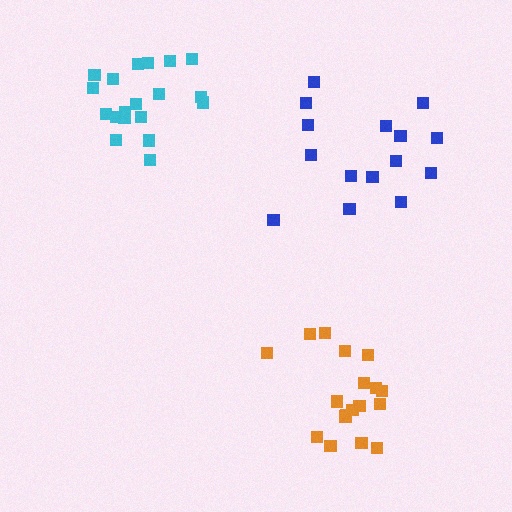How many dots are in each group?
Group 1: 15 dots, Group 2: 18 dots, Group 3: 19 dots (52 total).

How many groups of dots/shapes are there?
There are 3 groups.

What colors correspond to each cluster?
The clusters are colored: blue, orange, cyan.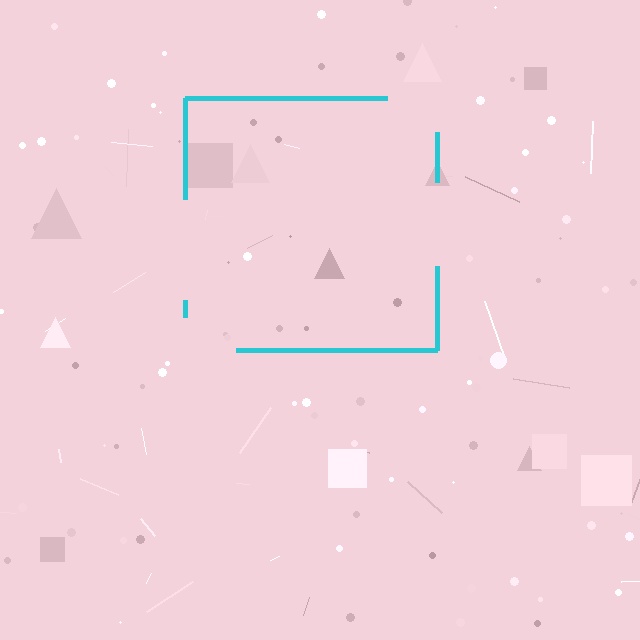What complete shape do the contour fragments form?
The contour fragments form a square.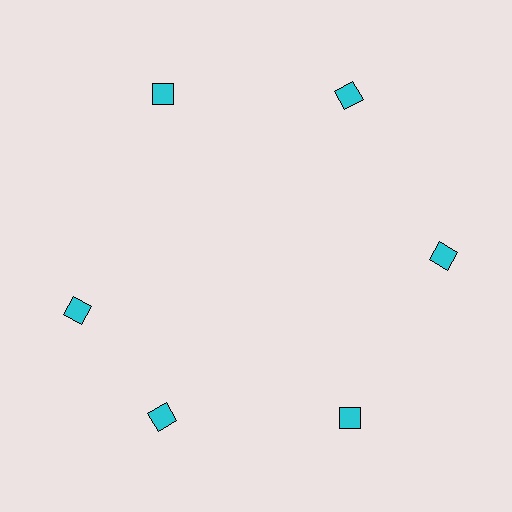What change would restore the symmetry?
The symmetry would be restored by rotating it back into even spacing with its neighbors so that all 6 diamonds sit at equal angles and equal distance from the center.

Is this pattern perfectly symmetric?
No. The 6 cyan diamonds are arranged in a ring, but one element near the 9 o'clock position is rotated out of alignment along the ring, breaking the 6-fold rotational symmetry.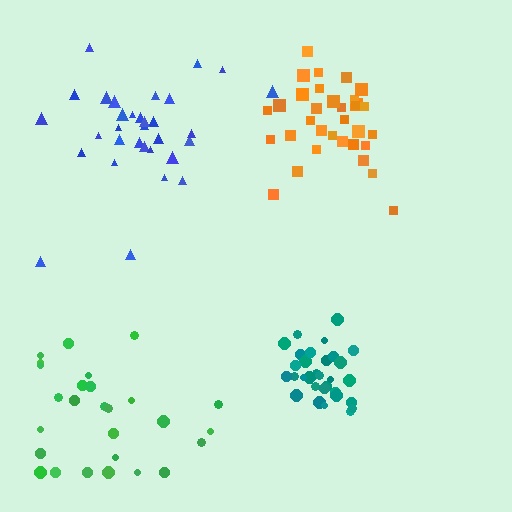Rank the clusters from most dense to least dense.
teal, orange, blue, green.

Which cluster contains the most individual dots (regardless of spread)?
Orange (33).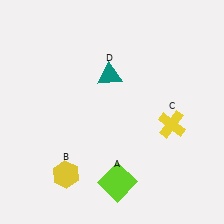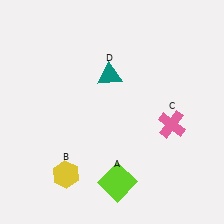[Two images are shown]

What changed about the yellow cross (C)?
In Image 1, C is yellow. In Image 2, it changed to pink.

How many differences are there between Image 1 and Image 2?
There is 1 difference between the two images.